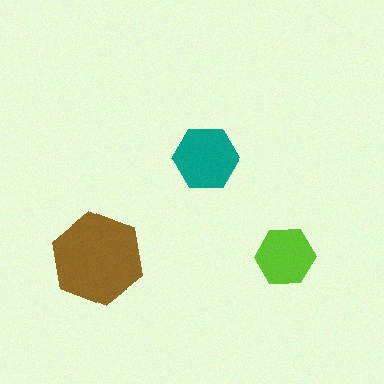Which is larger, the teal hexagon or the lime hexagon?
The teal one.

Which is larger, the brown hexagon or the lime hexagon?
The brown one.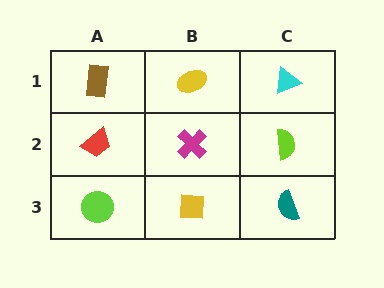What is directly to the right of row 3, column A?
A yellow square.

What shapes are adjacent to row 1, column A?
A red trapezoid (row 2, column A), a yellow ellipse (row 1, column B).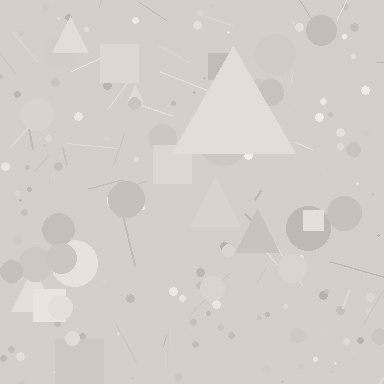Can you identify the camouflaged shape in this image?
The camouflaged shape is a triangle.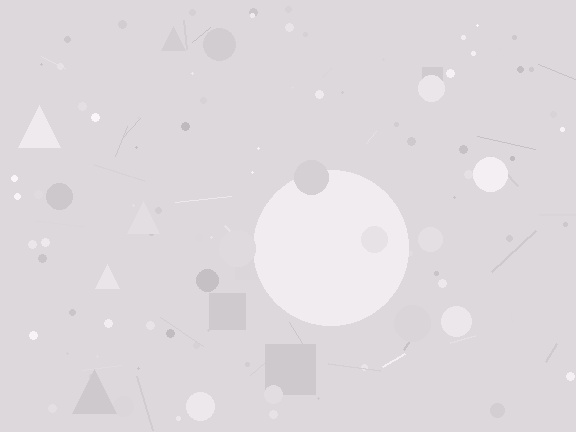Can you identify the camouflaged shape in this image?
The camouflaged shape is a circle.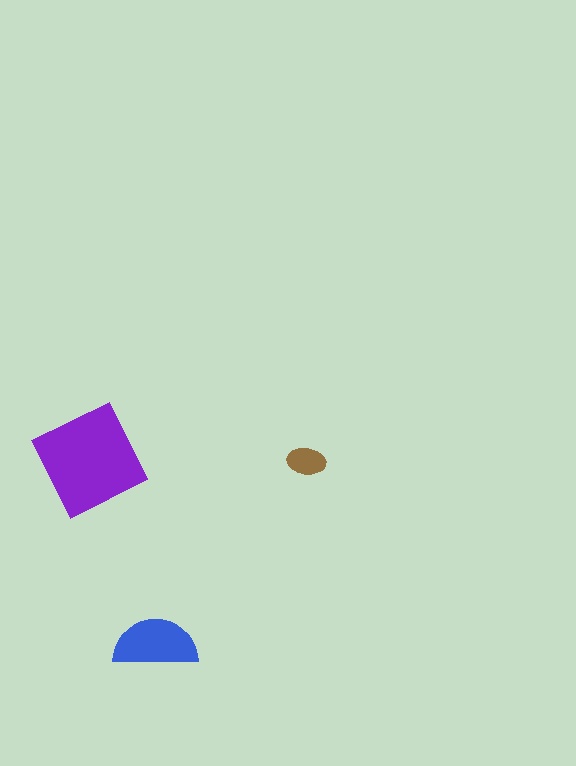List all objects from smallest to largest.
The brown ellipse, the blue semicircle, the purple square.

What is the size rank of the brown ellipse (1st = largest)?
3rd.